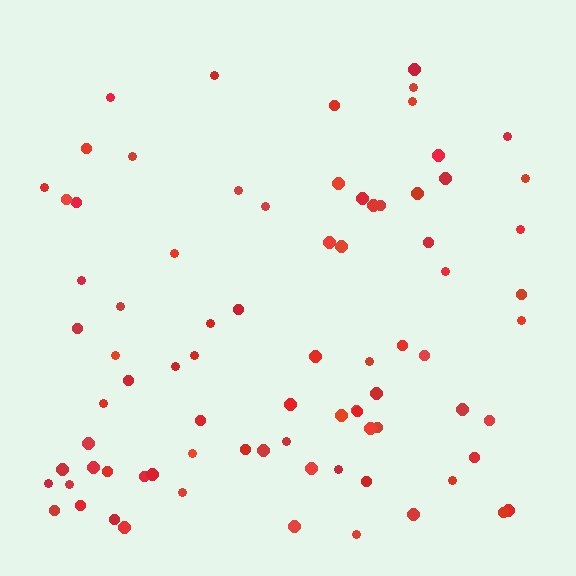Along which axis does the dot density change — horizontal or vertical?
Vertical.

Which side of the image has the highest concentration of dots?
The bottom.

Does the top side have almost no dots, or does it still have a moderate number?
Still a moderate number, just noticeably fewer than the bottom.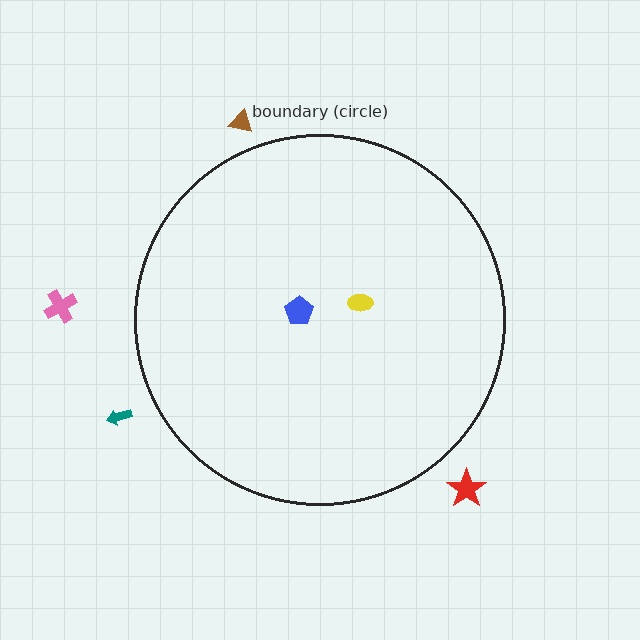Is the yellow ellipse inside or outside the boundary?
Inside.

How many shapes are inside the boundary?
2 inside, 4 outside.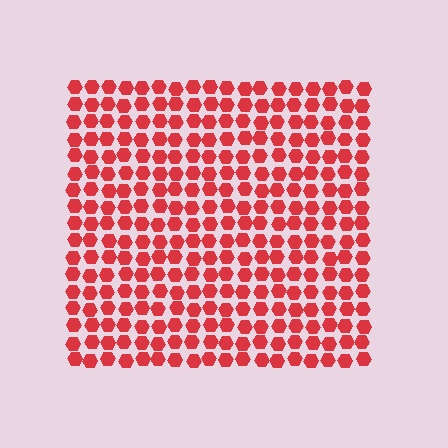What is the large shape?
The large shape is a square.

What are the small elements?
The small elements are hexagons.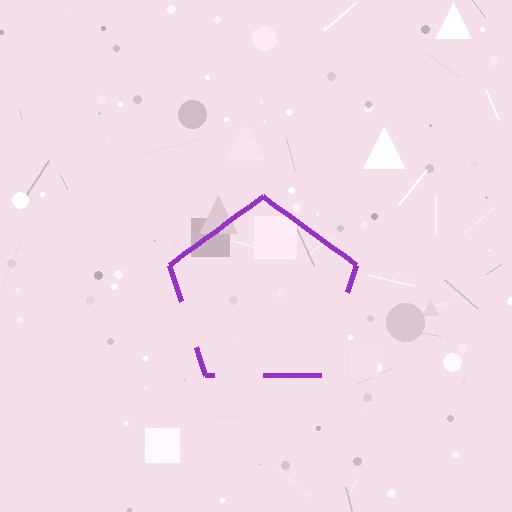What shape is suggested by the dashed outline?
The dashed outline suggests a pentagon.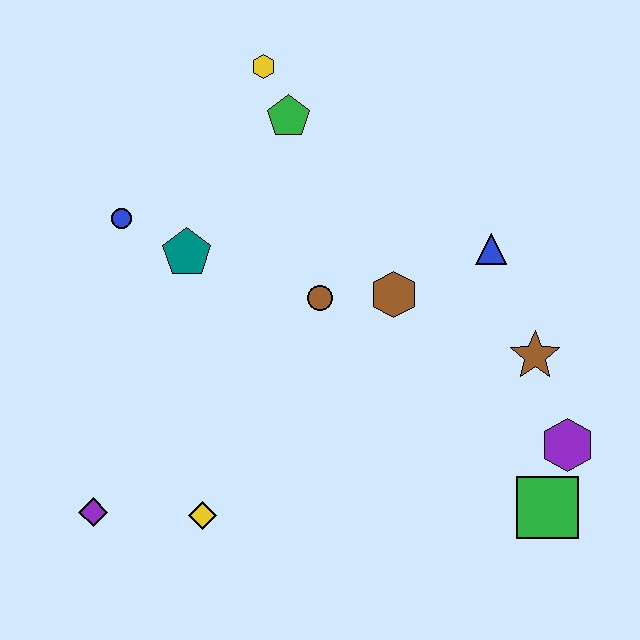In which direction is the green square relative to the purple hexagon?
The green square is below the purple hexagon.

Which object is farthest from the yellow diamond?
The yellow hexagon is farthest from the yellow diamond.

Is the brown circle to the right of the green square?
No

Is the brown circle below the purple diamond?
No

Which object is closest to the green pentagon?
The yellow hexagon is closest to the green pentagon.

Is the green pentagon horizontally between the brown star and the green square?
No